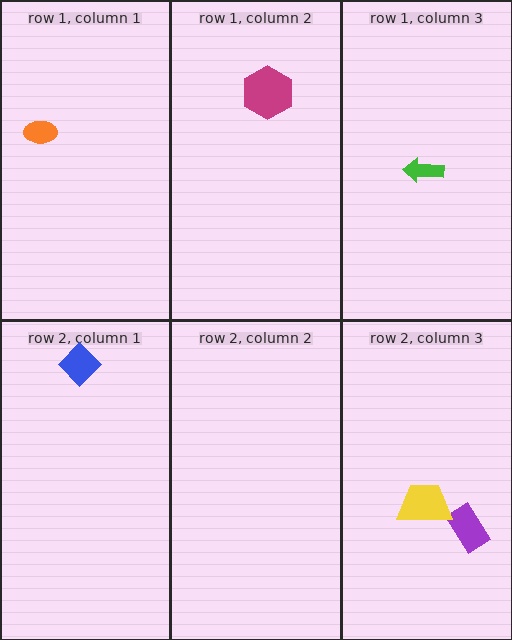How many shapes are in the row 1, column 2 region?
1.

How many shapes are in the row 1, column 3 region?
1.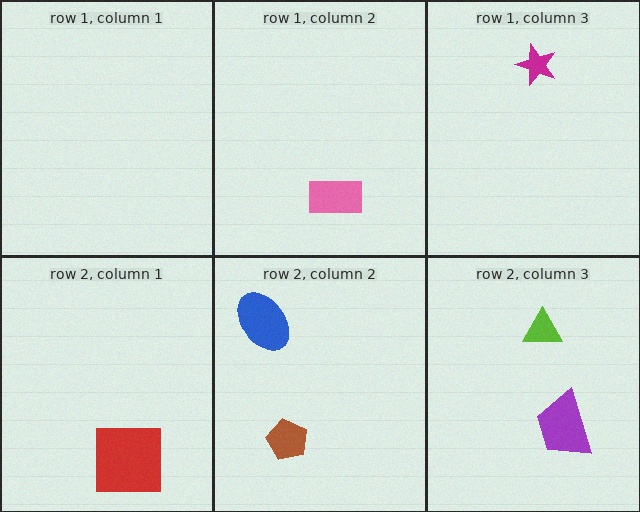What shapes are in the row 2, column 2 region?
The brown pentagon, the blue ellipse.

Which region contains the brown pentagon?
The row 2, column 2 region.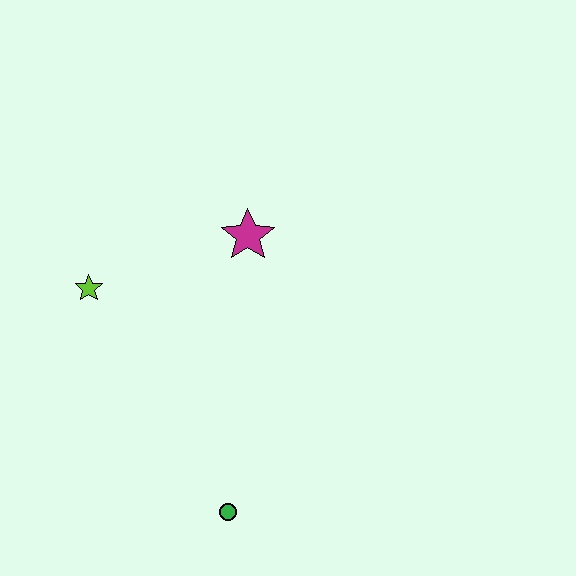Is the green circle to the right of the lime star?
Yes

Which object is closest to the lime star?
The magenta star is closest to the lime star.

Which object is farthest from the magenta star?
The green circle is farthest from the magenta star.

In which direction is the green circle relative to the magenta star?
The green circle is below the magenta star.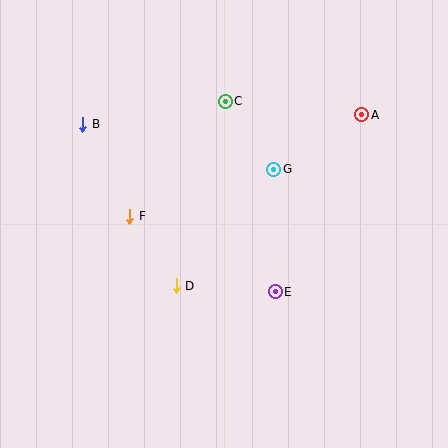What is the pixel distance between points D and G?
The distance between D and G is 152 pixels.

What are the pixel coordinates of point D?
Point D is at (176, 286).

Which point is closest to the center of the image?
Point G at (274, 169) is closest to the center.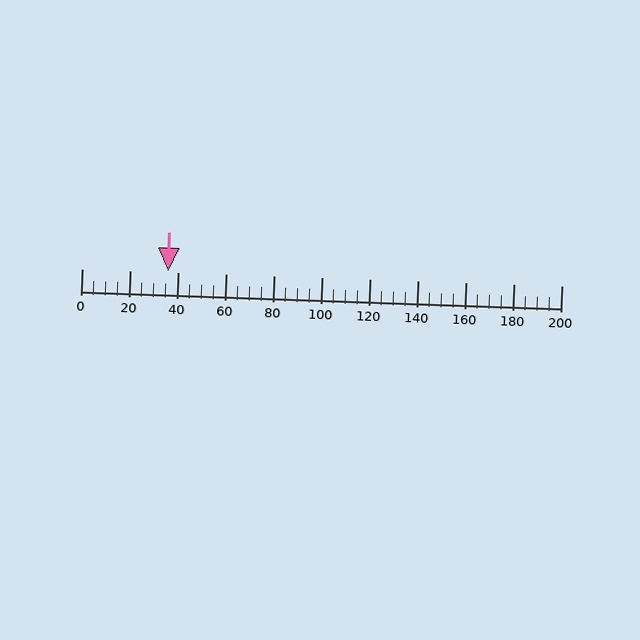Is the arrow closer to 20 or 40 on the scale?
The arrow is closer to 40.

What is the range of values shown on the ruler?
The ruler shows values from 0 to 200.